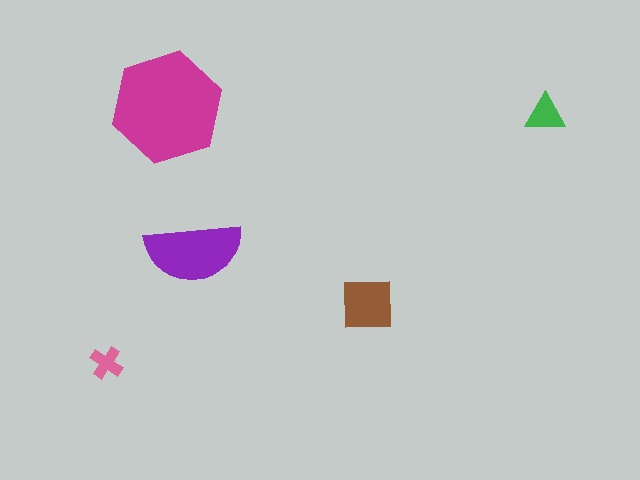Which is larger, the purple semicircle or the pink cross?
The purple semicircle.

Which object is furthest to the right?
The green triangle is rightmost.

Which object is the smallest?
The pink cross.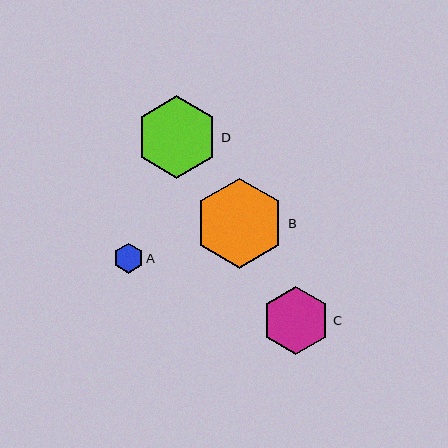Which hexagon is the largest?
Hexagon B is the largest with a size of approximately 90 pixels.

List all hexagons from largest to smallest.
From largest to smallest: B, D, C, A.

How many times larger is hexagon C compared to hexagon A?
Hexagon C is approximately 2.3 times the size of hexagon A.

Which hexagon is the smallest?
Hexagon A is the smallest with a size of approximately 30 pixels.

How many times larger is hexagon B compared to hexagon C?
Hexagon B is approximately 1.3 times the size of hexagon C.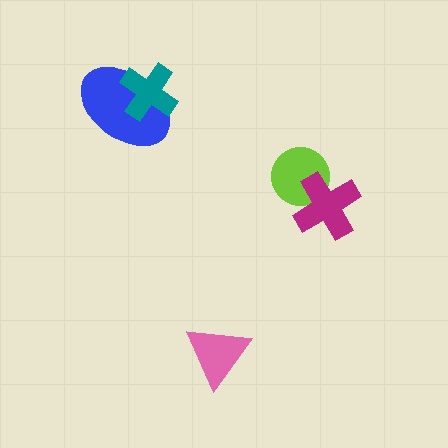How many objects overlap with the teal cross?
1 object overlaps with the teal cross.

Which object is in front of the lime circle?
The magenta cross is in front of the lime circle.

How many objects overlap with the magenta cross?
1 object overlaps with the magenta cross.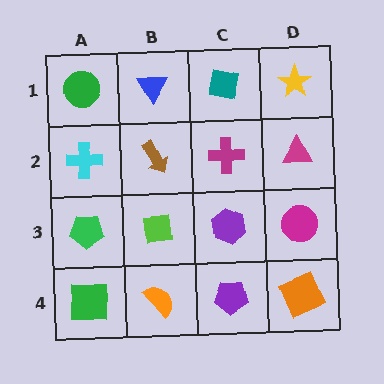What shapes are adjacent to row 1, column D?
A magenta triangle (row 2, column D), a teal square (row 1, column C).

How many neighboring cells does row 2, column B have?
4.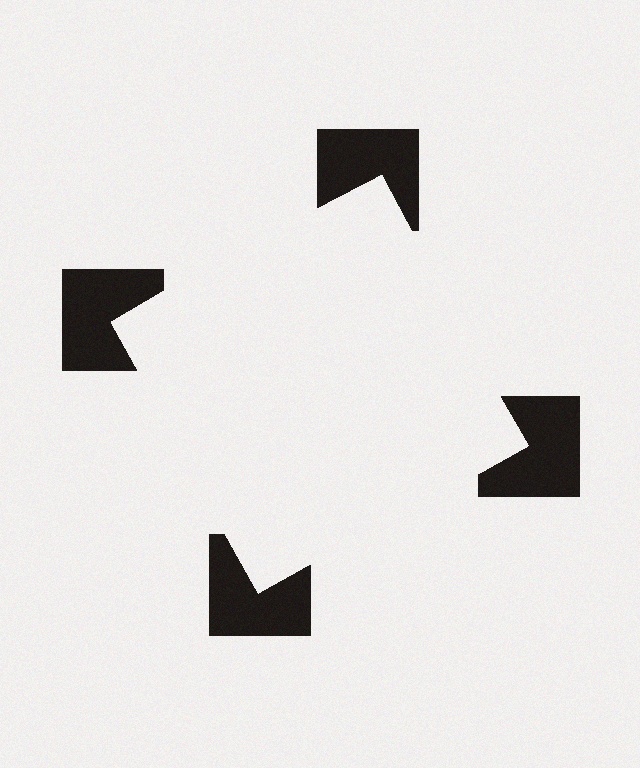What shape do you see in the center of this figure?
An illusory square — its edges are inferred from the aligned wedge cuts in the notched squares, not physically drawn.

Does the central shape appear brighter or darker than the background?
It typically appears slightly brighter than the background, even though no actual brightness change is drawn.